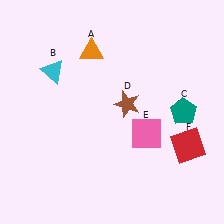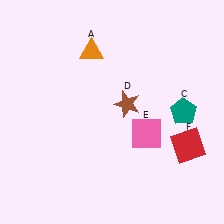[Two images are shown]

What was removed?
The cyan triangle (B) was removed in Image 2.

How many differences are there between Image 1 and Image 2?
There is 1 difference between the two images.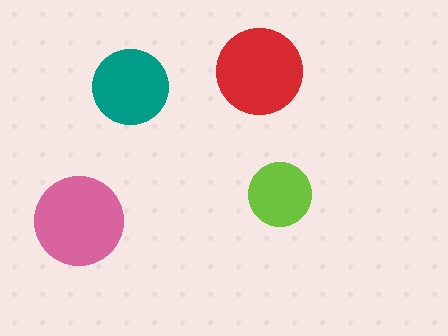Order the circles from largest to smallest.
the pink one, the red one, the teal one, the lime one.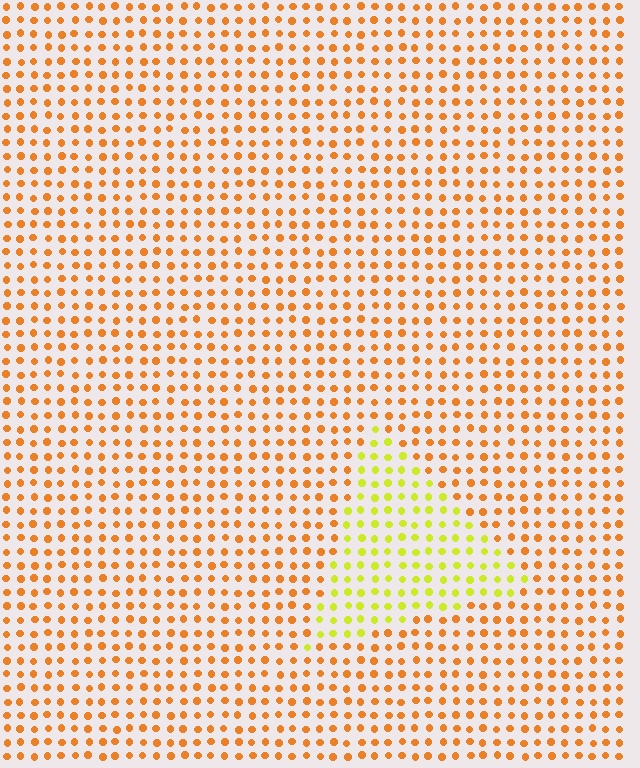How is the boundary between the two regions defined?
The boundary is defined purely by a slight shift in hue (about 42 degrees). Spacing, size, and orientation are identical on both sides.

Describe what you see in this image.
The image is filled with small orange elements in a uniform arrangement. A triangle-shaped region is visible where the elements are tinted to a slightly different hue, forming a subtle color boundary.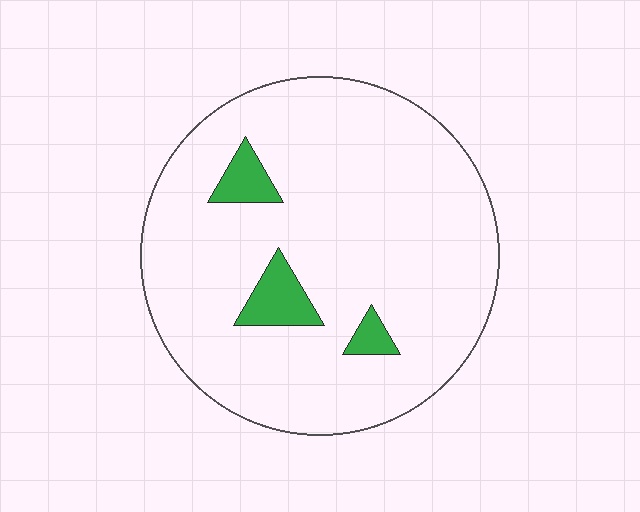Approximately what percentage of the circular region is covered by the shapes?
Approximately 10%.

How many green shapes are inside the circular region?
3.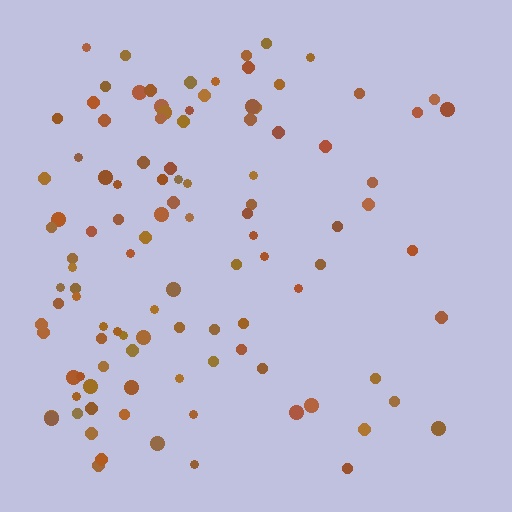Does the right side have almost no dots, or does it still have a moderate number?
Still a moderate number, just noticeably fewer than the left.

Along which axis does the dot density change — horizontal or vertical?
Horizontal.